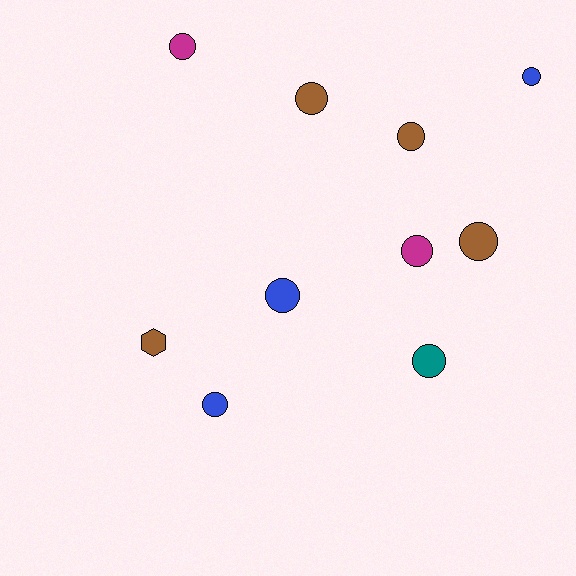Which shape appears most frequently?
Circle, with 9 objects.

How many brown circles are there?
There are 3 brown circles.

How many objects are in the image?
There are 10 objects.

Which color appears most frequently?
Brown, with 4 objects.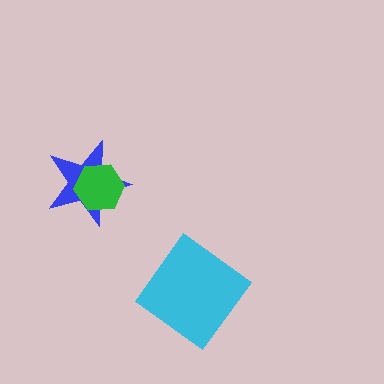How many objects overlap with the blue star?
1 object overlaps with the blue star.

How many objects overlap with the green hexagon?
1 object overlaps with the green hexagon.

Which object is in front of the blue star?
The green hexagon is in front of the blue star.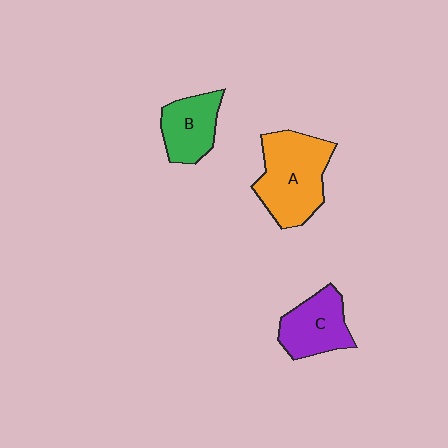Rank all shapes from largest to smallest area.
From largest to smallest: A (orange), C (purple), B (green).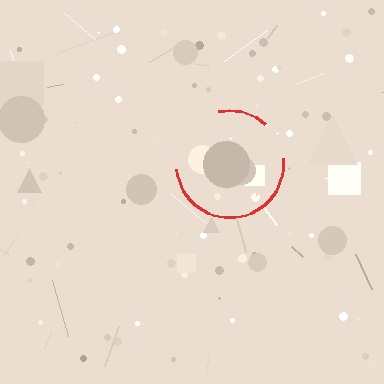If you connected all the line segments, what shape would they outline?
They would outline a circle.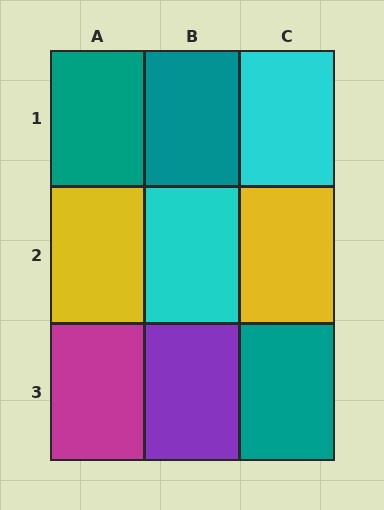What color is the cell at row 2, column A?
Yellow.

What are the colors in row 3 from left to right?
Magenta, purple, teal.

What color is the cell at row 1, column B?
Teal.